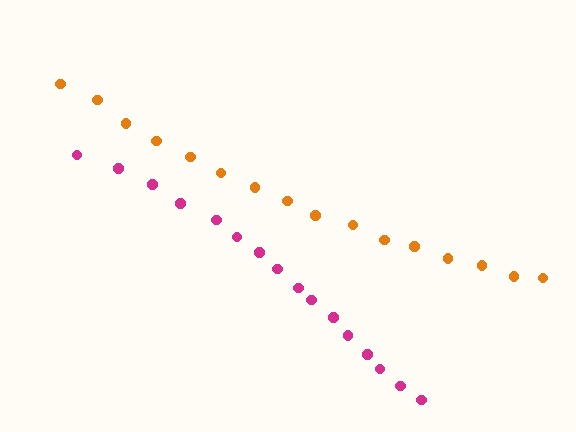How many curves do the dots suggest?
There are 2 distinct paths.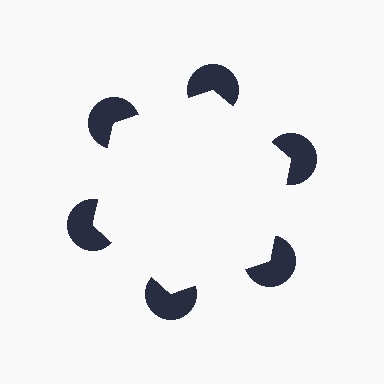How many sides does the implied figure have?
6 sides.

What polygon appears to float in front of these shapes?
An illusory hexagon — its edges are inferred from the aligned wedge cuts in the pac-man discs, not physically drawn.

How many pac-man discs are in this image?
There are 6 — one at each vertex of the illusory hexagon.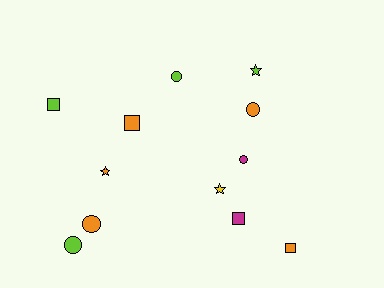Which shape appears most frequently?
Circle, with 5 objects.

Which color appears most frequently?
Orange, with 5 objects.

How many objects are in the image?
There are 12 objects.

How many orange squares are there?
There are 2 orange squares.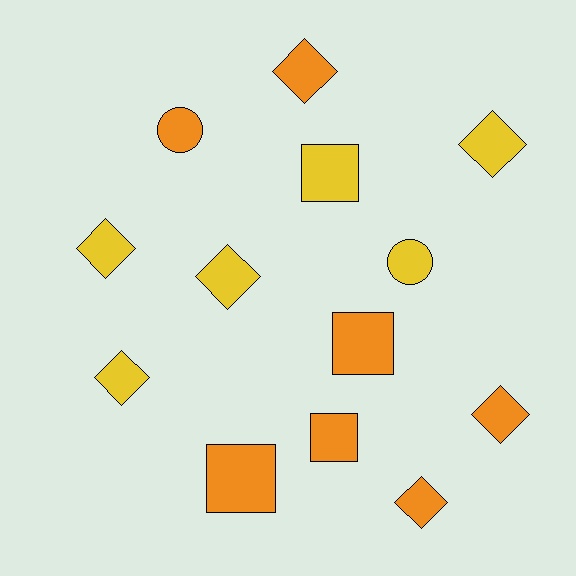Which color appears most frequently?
Orange, with 7 objects.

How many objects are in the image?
There are 13 objects.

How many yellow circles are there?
There is 1 yellow circle.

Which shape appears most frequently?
Diamond, with 7 objects.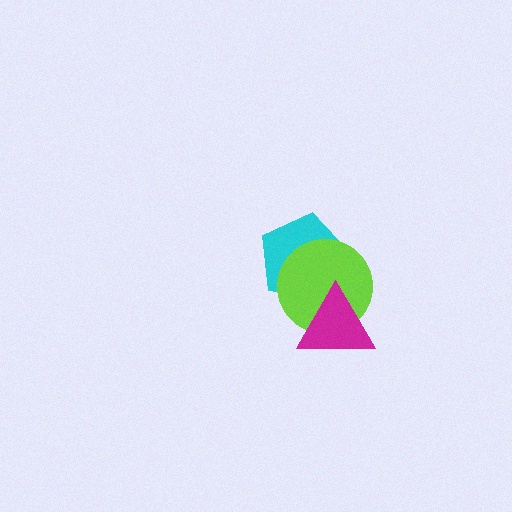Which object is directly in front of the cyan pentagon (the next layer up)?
The lime circle is directly in front of the cyan pentagon.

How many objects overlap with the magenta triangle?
2 objects overlap with the magenta triangle.